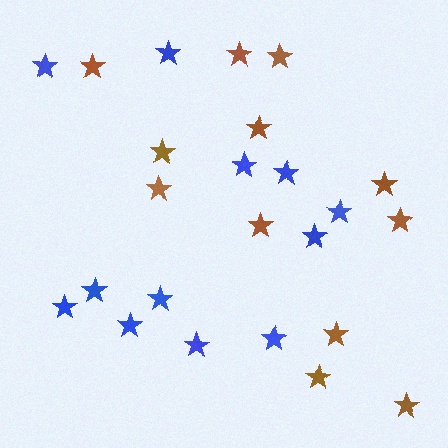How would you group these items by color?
There are 2 groups: one group of blue stars (12) and one group of brown stars (12).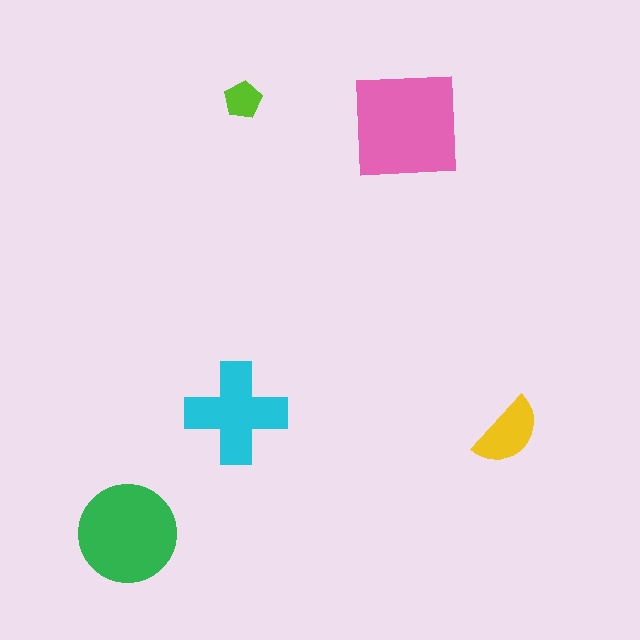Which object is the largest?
The pink square.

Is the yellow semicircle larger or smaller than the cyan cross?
Smaller.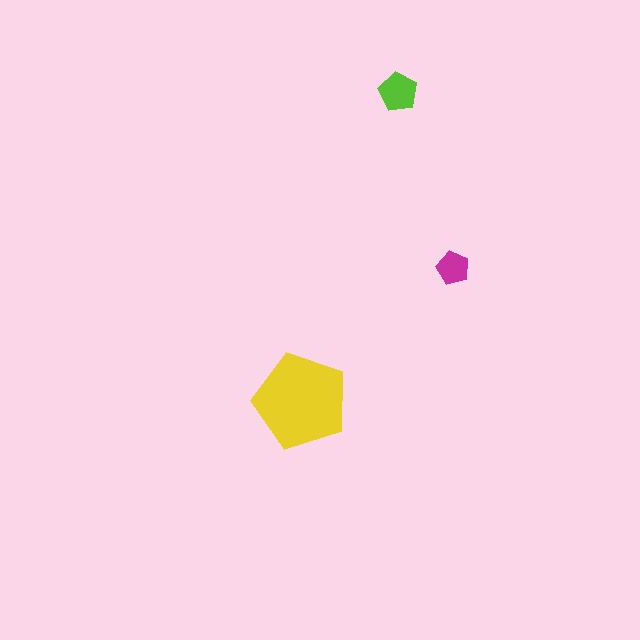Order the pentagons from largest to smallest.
the yellow one, the lime one, the magenta one.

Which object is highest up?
The lime pentagon is topmost.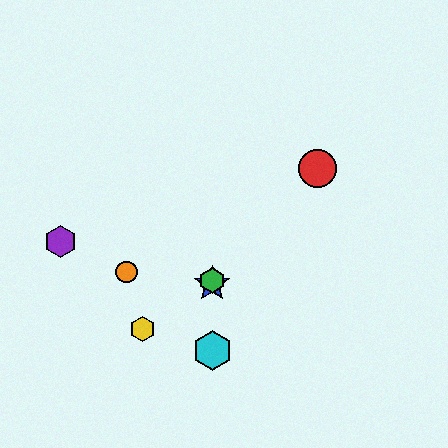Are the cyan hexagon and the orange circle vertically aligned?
No, the cyan hexagon is at x≈212 and the orange circle is at x≈127.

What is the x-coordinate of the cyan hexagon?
The cyan hexagon is at x≈212.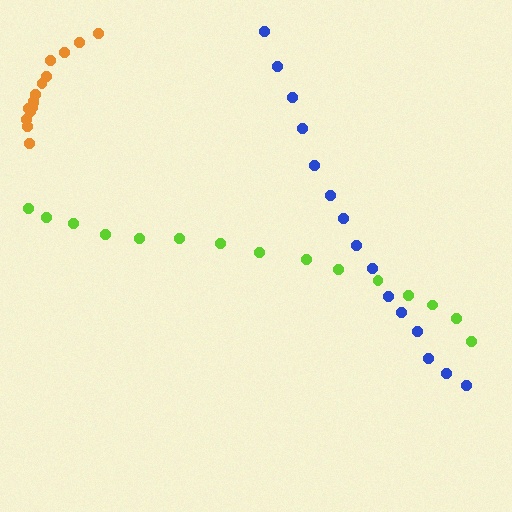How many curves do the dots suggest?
There are 3 distinct paths.